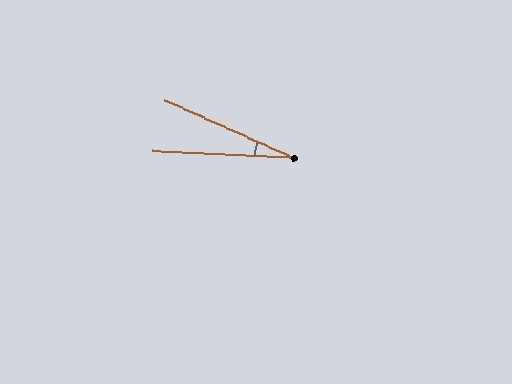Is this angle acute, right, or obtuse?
It is acute.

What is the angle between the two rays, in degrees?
Approximately 21 degrees.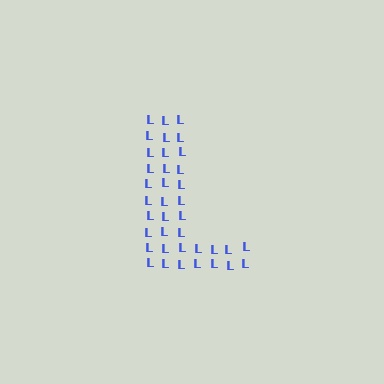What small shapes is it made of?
It is made of small letter L's.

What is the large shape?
The large shape is the letter L.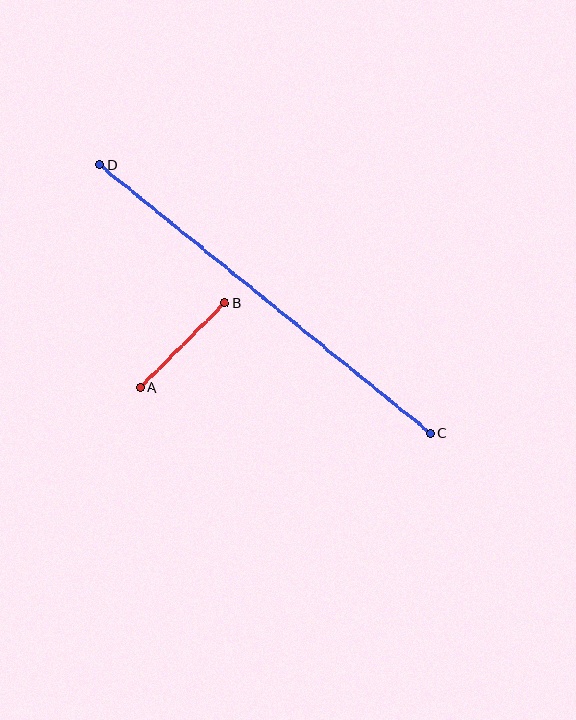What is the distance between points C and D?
The distance is approximately 426 pixels.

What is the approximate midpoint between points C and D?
The midpoint is at approximately (265, 299) pixels.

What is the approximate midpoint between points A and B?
The midpoint is at approximately (182, 345) pixels.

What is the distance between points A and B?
The distance is approximately 120 pixels.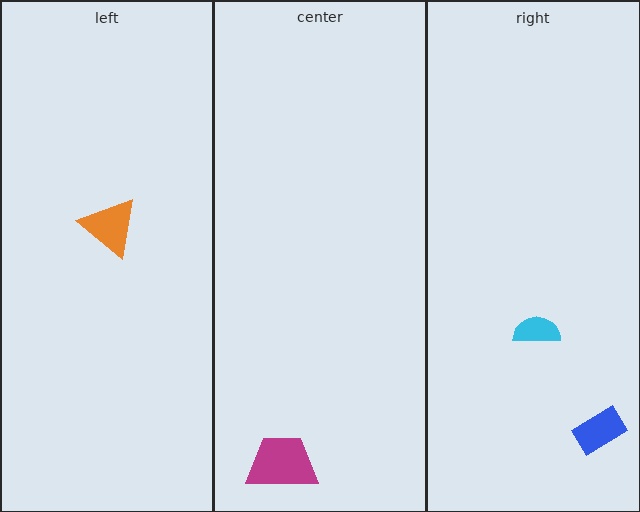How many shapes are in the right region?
2.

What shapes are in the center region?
The magenta trapezoid.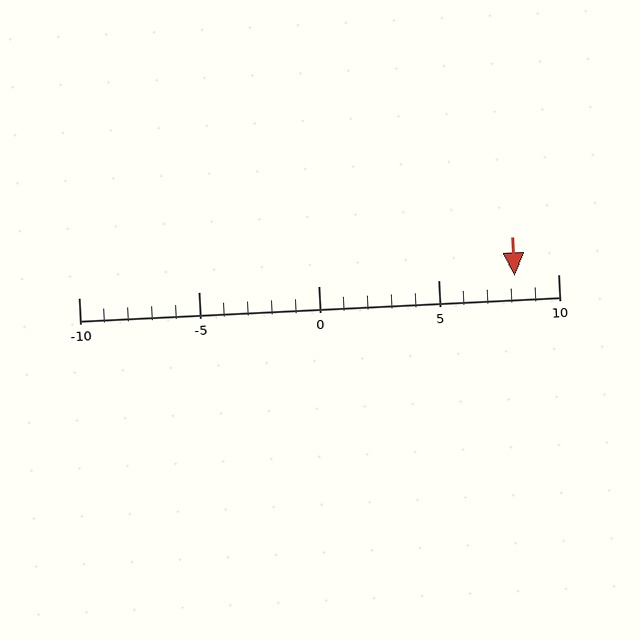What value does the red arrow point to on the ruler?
The red arrow points to approximately 8.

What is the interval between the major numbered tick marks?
The major tick marks are spaced 5 units apart.